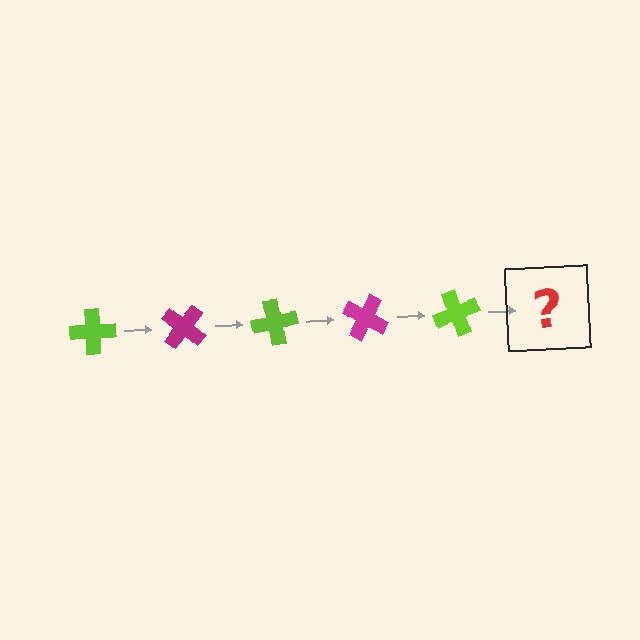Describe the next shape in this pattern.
It should be a magenta cross, rotated 200 degrees from the start.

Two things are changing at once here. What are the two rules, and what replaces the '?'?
The two rules are that it rotates 40 degrees each step and the color cycles through lime and magenta. The '?' should be a magenta cross, rotated 200 degrees from the start.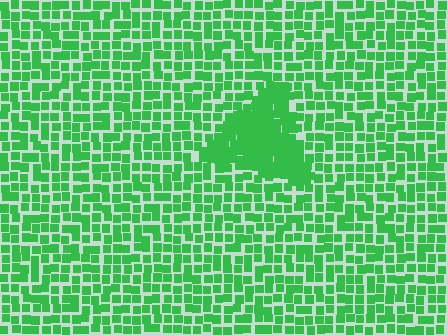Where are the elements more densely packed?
The elements are more densely packed inside the triangle boundary.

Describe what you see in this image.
The image contains small green elements arranged at two different densities. A triangle-shaped region is visible where the elements are more densely packed than the surrounding area.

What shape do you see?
I see a triangle.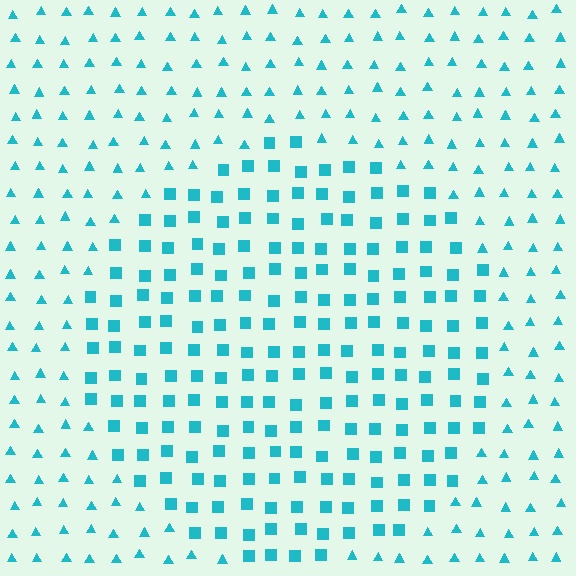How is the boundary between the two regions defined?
The boundary is defined by a change in element shape: squares inside vs. triangles outside. All elements share the same color and spacing.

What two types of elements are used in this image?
The image uses squares inside the circle region and triangles outside it.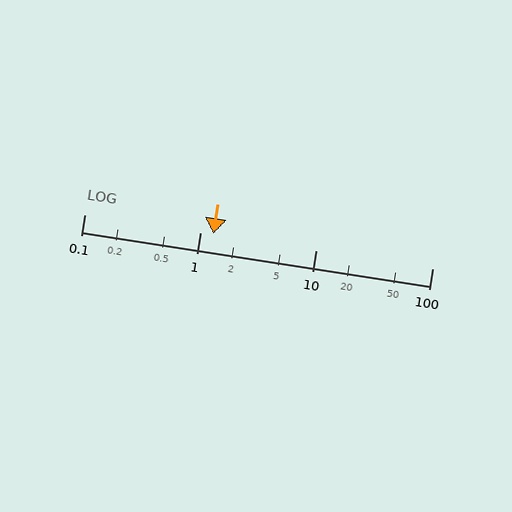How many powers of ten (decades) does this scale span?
The scale spans 3 decades, from 0.1 to 100.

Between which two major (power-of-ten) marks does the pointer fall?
The pointer is between 1 and 10.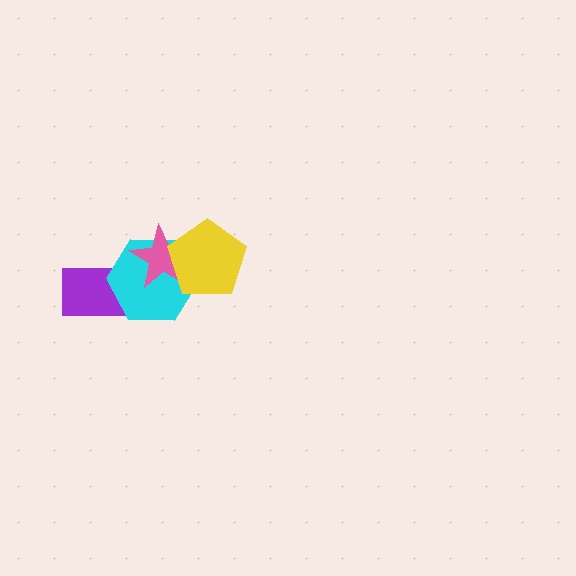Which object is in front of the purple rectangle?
The cyan hexagon is in front of the purple rectangle.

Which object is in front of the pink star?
The yellow pentagon is in front of the pink star.